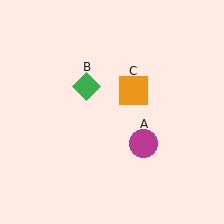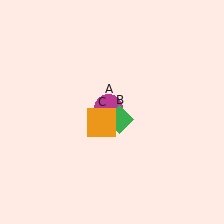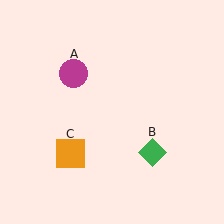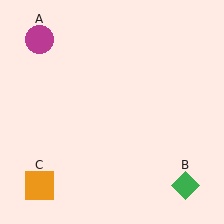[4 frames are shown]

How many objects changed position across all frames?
3 objects changed position: magenta circle (object A), green diamond (object B), orange square (object C).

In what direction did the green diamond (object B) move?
The green diamond (object B) moved down and to the right.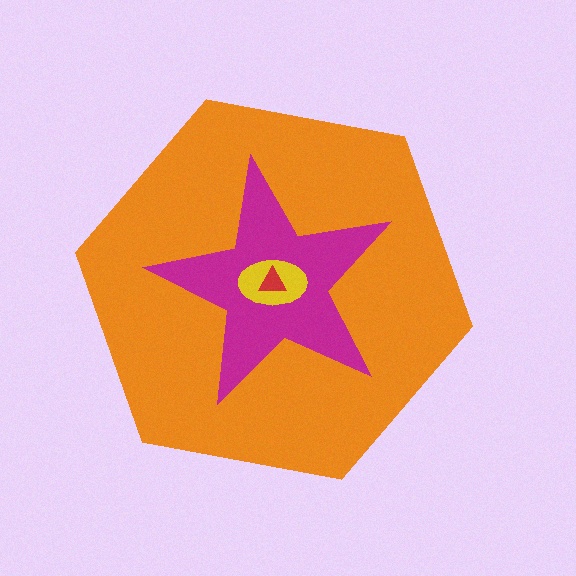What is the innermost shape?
The red triangle.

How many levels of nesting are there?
4.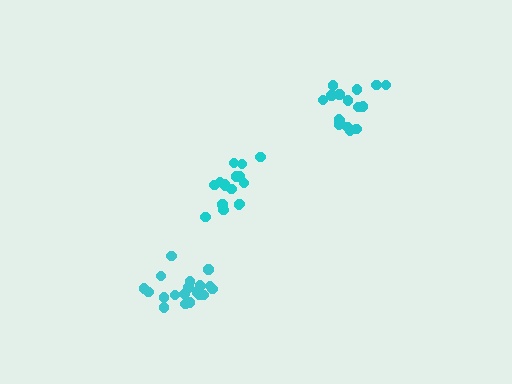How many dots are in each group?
Group 1: 16 dots, Group 2: 21 dots, Group 3: 16 dots (53 total).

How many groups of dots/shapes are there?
There are 3 groups.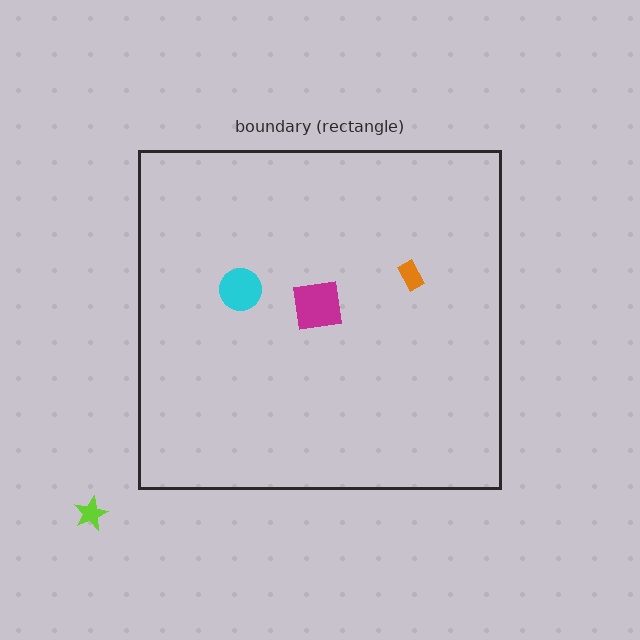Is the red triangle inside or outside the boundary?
Inside.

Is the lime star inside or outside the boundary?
Outside.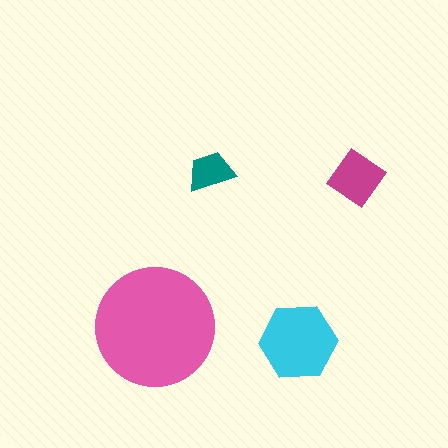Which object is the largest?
The pink circle.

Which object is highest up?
The teal trapezoid is topmost.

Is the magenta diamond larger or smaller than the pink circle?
Smaller.